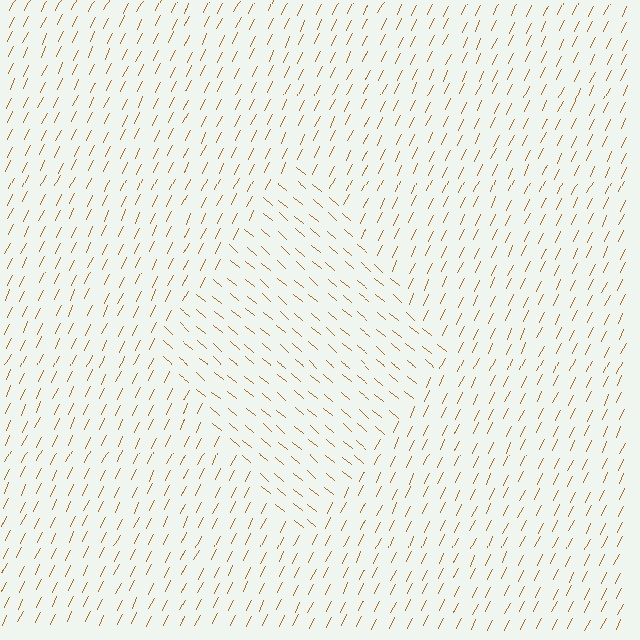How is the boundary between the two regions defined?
The boundary is defined purely by a change in line orientation (approximately 76 degrees difference). All lines are the same color and thickness.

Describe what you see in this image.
The image is filled with small brown line segments. A diamond region in the image has lines oriented differently from the surrounding lines, creating a visible texture boundary.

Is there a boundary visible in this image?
Yes, there is a texture boundary formed by a change in line orientation.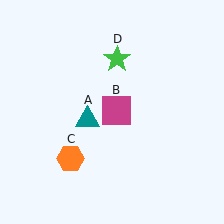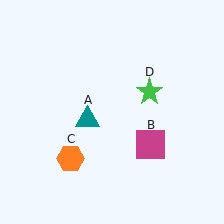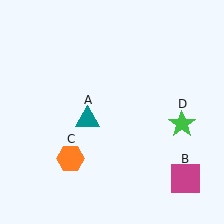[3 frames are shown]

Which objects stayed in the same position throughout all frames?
Teal triangle (object A) and orange hexagon (object C) remained stationary.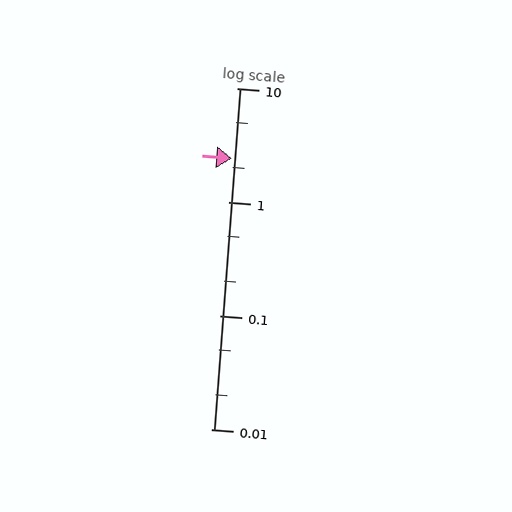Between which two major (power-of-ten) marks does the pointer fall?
The pointer is between 1 and 10.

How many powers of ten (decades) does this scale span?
The scale spans 3 decades, from 0.01 to 10.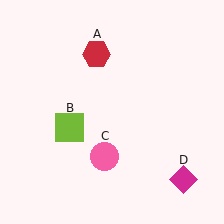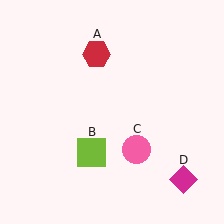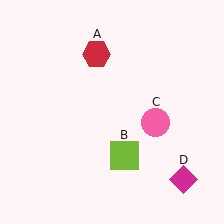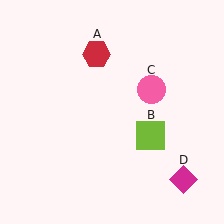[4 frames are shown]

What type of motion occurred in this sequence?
The lime square (object B), pink circle (object C) rotated counterclockwise around the center of the scene.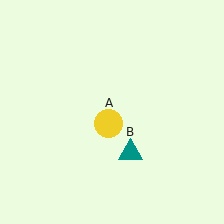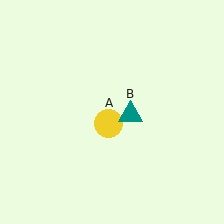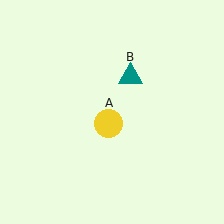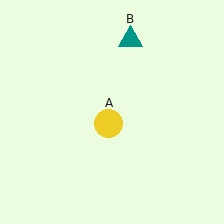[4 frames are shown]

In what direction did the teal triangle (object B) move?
The teal triangle (object B) moved up.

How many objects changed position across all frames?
1 object changed position: teal triangle (object B).